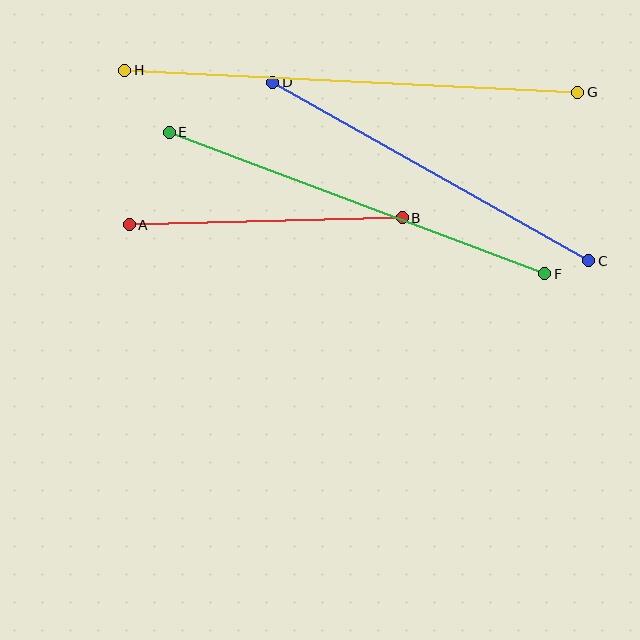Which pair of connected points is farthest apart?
Points G and H are farthest apart.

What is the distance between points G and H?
The distance is approximately 453 pixels.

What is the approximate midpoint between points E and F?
The midpoint is at approximately (357, 203) pixels.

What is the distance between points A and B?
The distance is approximately 273 pixels.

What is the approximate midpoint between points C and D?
The midpoint is at approximately (431, 171) pixels.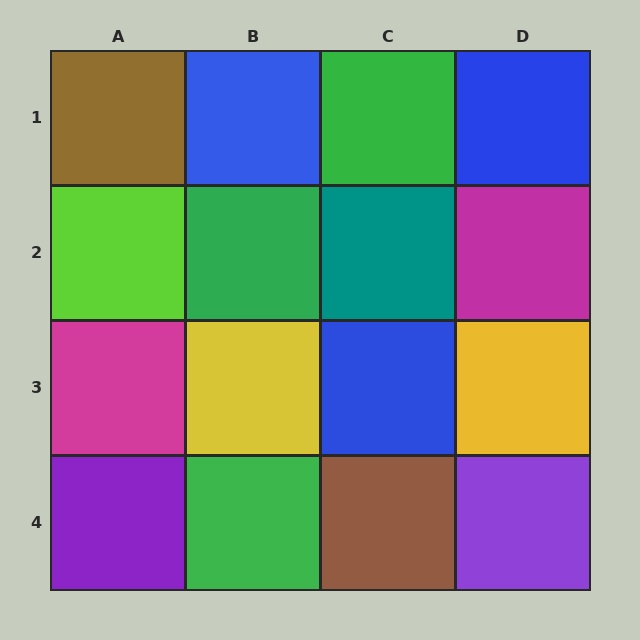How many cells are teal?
1 cell is teal.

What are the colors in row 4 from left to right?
Purple, green, brown, purple.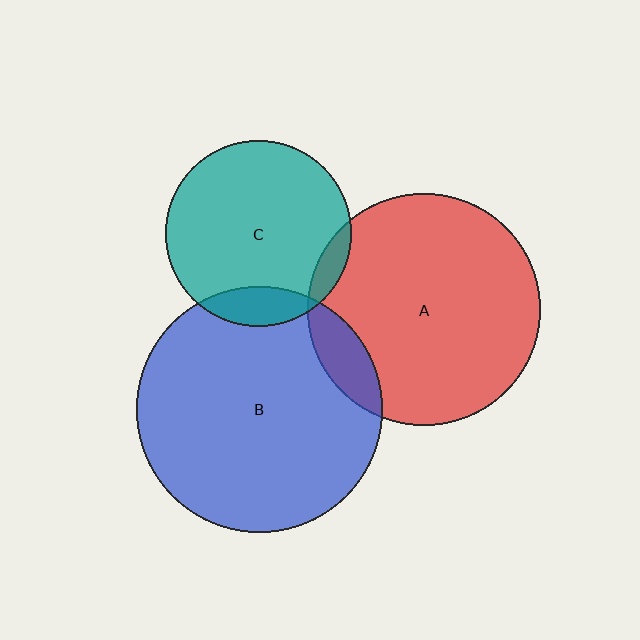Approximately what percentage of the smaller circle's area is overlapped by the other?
Approximately 10%.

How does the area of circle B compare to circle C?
Approximately 1.7 times.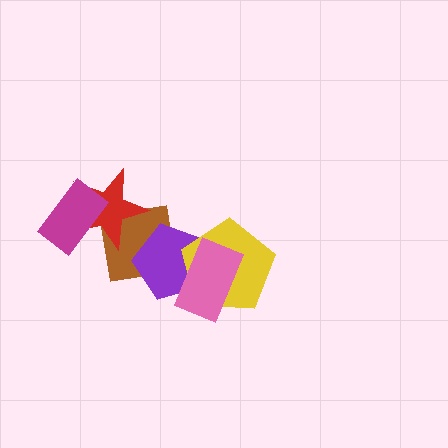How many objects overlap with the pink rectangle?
2 objects overlap with the pink rectangle.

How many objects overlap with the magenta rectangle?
1 object overlaps with the magenta rectangle.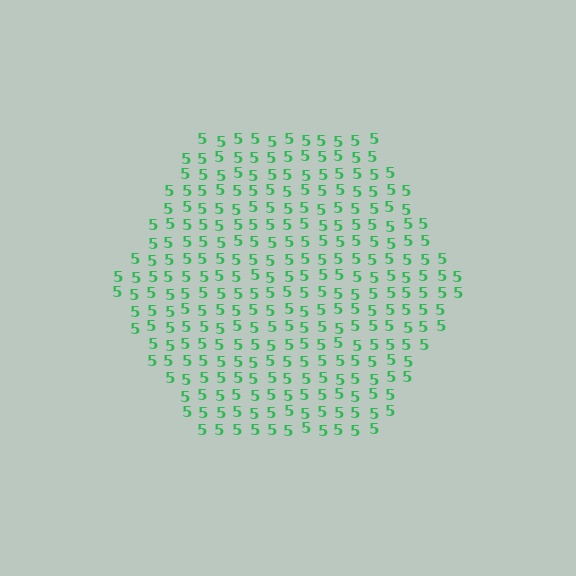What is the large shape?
The large shape is a hexagon.